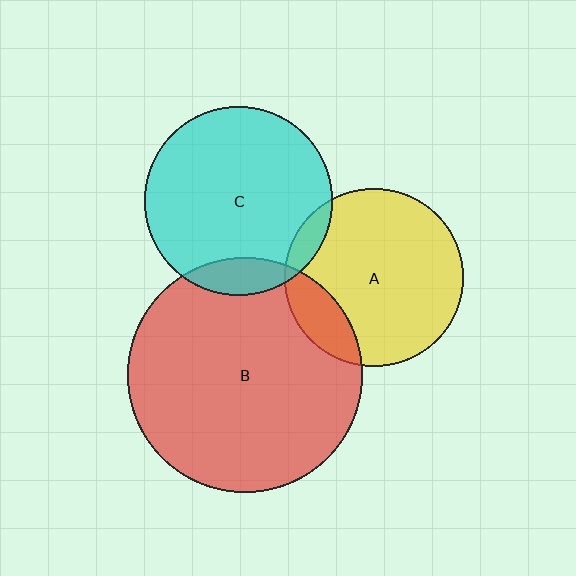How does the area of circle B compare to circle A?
Approximately 1.7 times.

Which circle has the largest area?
Circle B (red).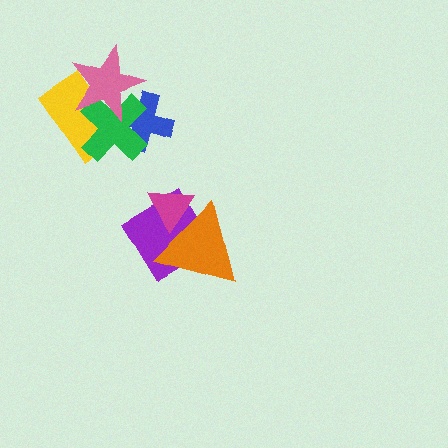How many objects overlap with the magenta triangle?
2 objects overlap with the magenta triangle.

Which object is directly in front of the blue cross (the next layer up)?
The yellow rectangle is directly in front of the blue cross.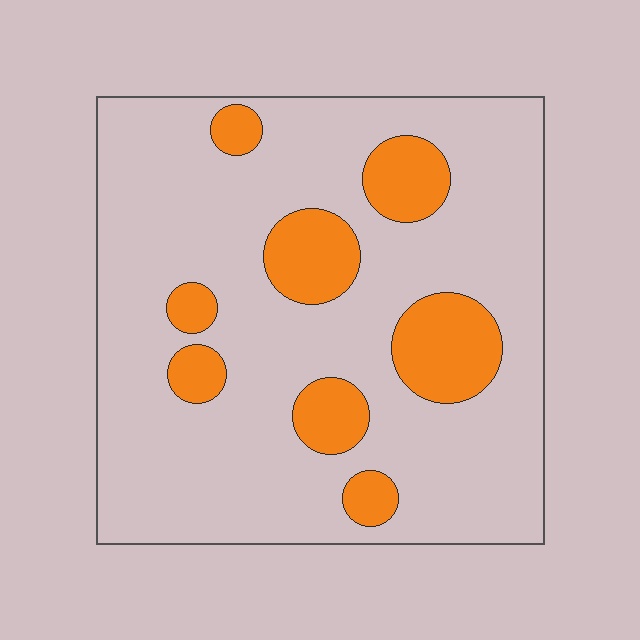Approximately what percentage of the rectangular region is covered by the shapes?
Approximately 20%.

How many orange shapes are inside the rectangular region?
8.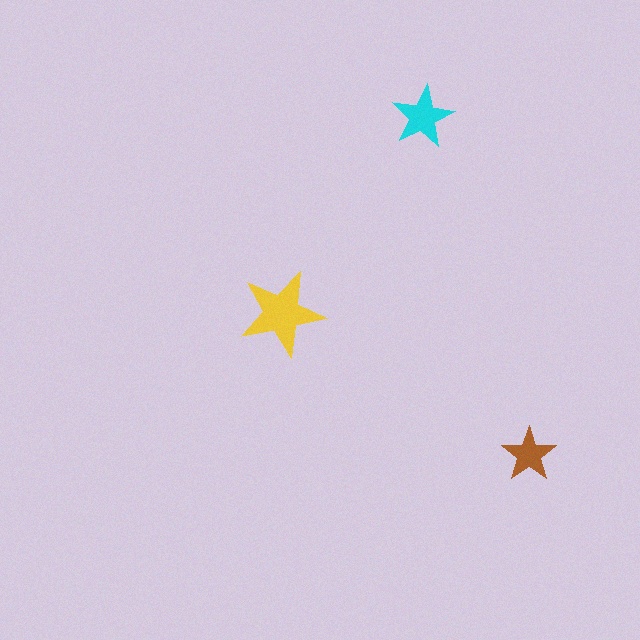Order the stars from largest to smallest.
the yellow one, the cyan one, the brown one.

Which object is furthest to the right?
The brown star is rightmost.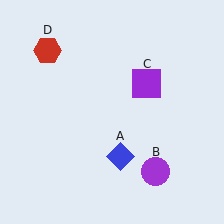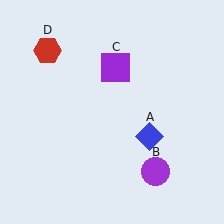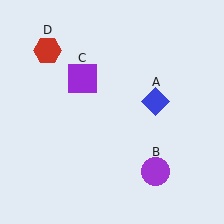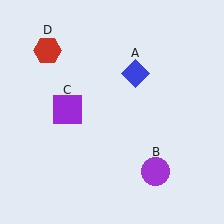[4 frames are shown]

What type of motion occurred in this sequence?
The blue diamond (object A), purple square (object C) rotated counterclockwise around the center of the scene.